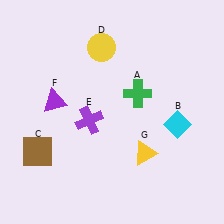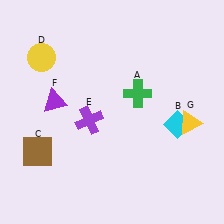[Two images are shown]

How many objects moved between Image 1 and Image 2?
2 objects moved between the two images.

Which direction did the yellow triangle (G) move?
The yellow triangle (G) moved right.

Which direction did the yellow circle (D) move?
The yellow circle (D) moved left.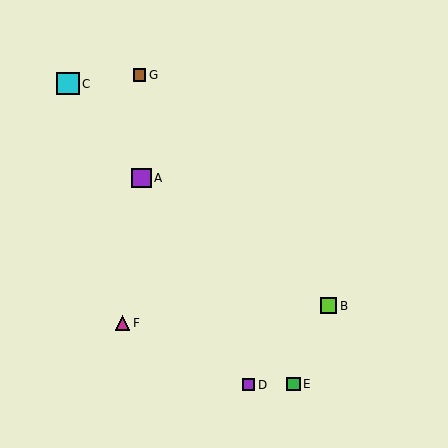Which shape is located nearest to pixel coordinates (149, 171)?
The purple square (labeled A) at (142, 178) is nearest to that location.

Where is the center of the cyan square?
The center of the cyan square is at (68, 84).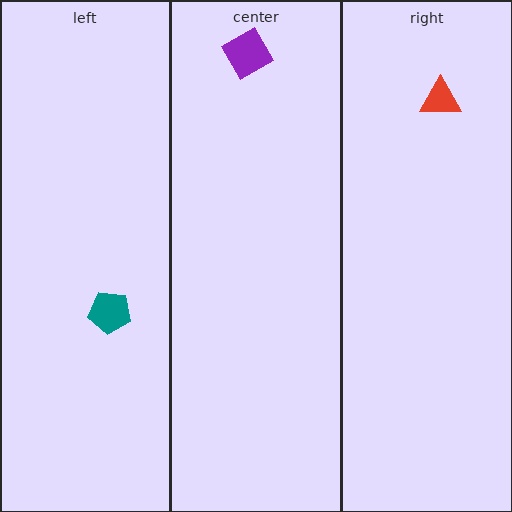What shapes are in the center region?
The purple diamond.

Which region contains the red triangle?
The right region.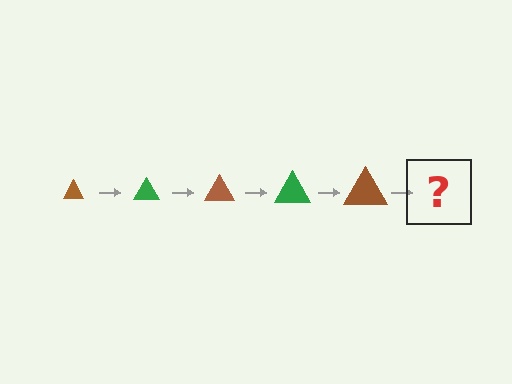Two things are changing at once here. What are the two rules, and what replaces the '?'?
The two rules are that the triangle grows larger each step and the color cycles through brown and green. The '?' should be a green triangle, larger than the previous one.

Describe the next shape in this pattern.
It should be a green triangle, larger than the previous one.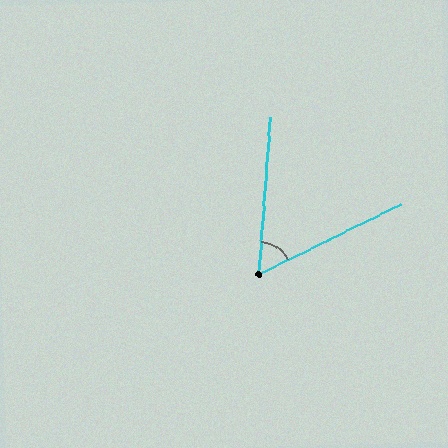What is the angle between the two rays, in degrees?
Approximately 60 degrees.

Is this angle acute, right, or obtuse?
It is acute.